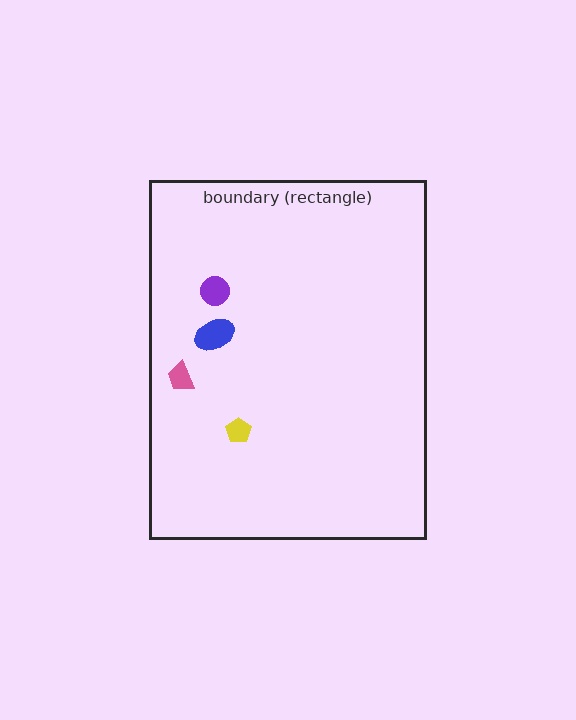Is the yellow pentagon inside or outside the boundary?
Inside.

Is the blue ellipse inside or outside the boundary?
Inside.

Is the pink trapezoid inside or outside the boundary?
Inside.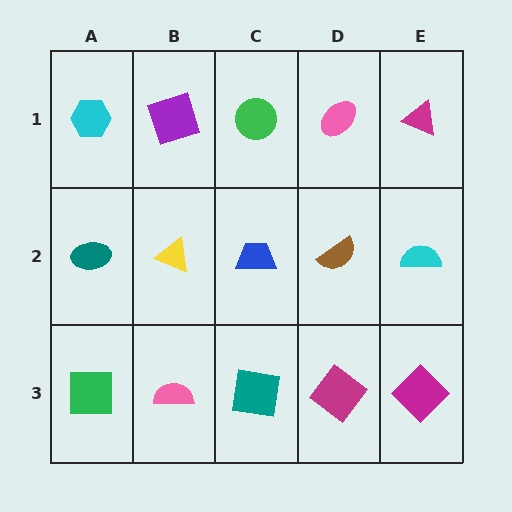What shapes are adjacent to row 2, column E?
A magenta triangle (row 1, column E), a magenta diamond (row 3, column E), a brown semicircle (row 2, column D).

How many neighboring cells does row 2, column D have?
4.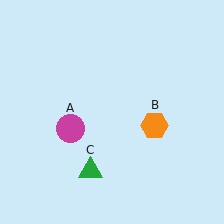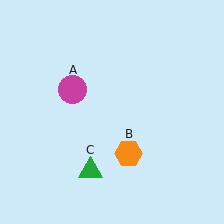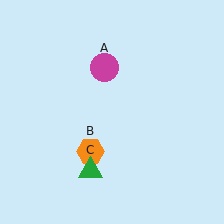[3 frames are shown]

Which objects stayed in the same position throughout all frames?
Green triangle (object C) remained stationary.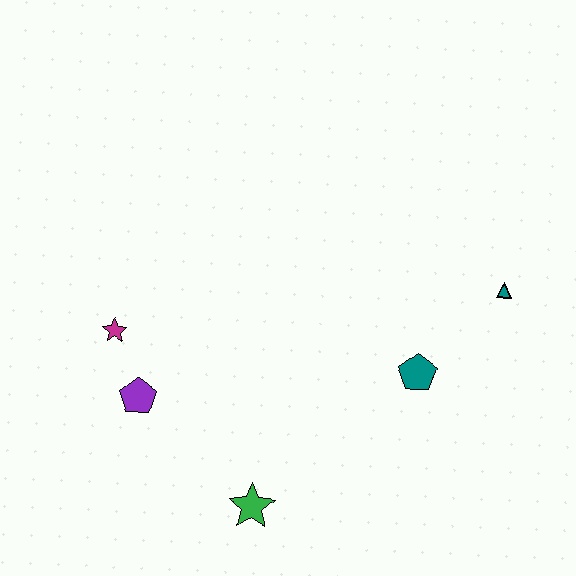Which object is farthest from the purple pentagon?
The teal triangle is farthest from the purple pentagon.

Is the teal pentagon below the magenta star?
Yes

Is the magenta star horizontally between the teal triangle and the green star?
No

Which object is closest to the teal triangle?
The teal pentagon is closest to the teal triangle.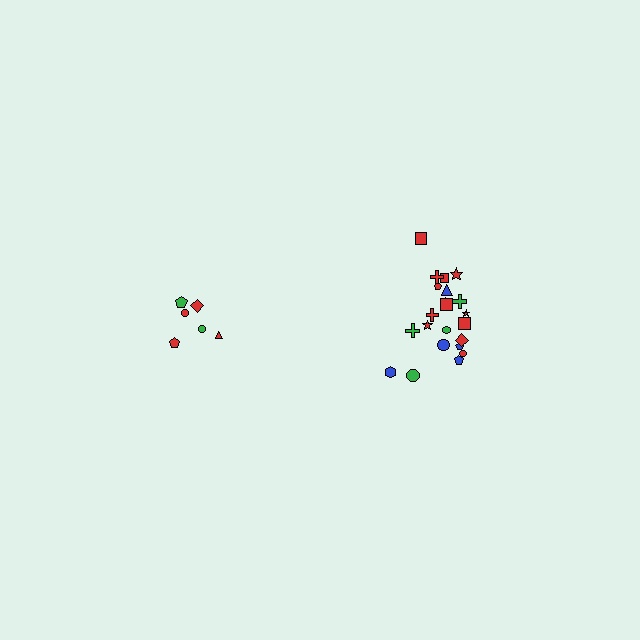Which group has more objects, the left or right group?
The right group.